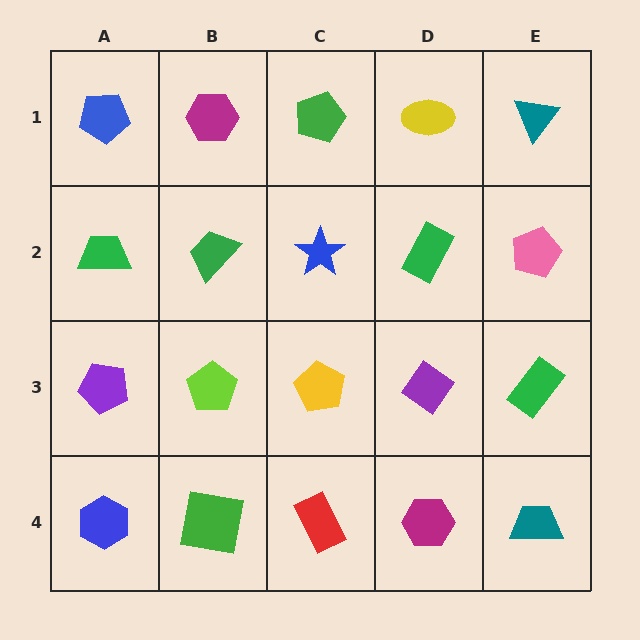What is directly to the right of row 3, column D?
A green rectangle.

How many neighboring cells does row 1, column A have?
2.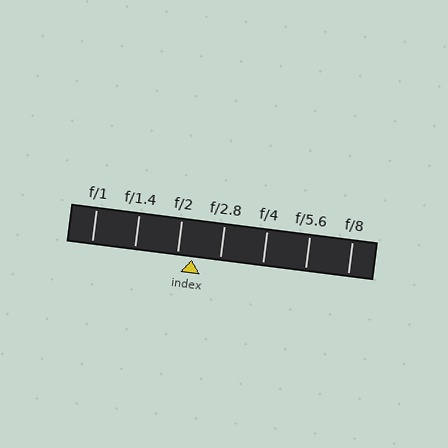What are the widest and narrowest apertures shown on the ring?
The widest aperture shown is f/1 and the narrowest is f/8.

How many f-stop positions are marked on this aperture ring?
There are 7 f-stop positions marked.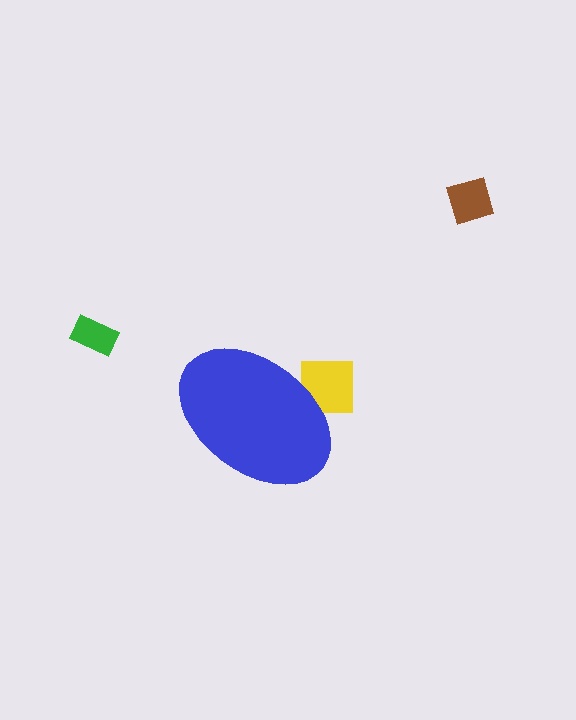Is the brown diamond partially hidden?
No, the brown diamond is fully visible.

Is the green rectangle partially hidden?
No, the green rectangle is fully visible.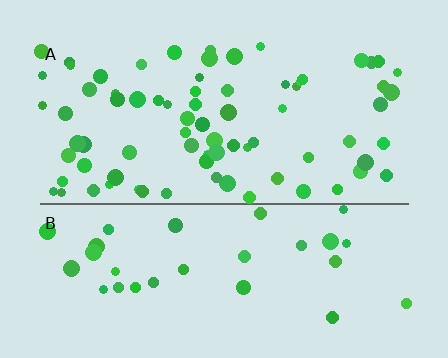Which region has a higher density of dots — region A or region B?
A (the top).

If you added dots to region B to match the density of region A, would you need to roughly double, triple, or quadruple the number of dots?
Approximately double.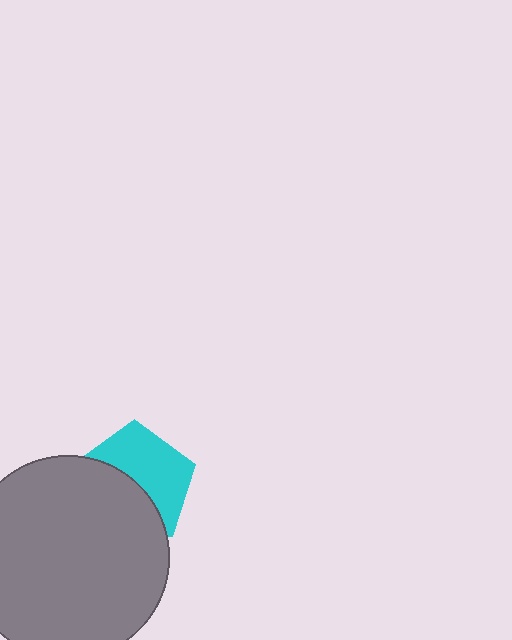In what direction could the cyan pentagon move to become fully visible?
The cyan pentagon could move up. That would shift it out from behind the gray circle entirely.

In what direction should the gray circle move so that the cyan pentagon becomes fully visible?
The gray circle should move down. That is the shortest direction to clear the overlap and leave the cyan pentagon fully visible.